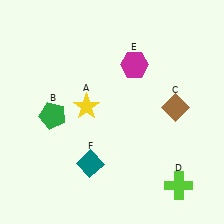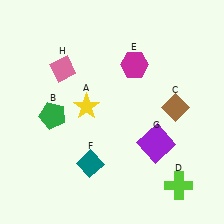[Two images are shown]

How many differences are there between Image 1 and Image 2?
There are 2 differences between the two images.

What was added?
A purple square (G), a pink diamond (H) were added in Image 2.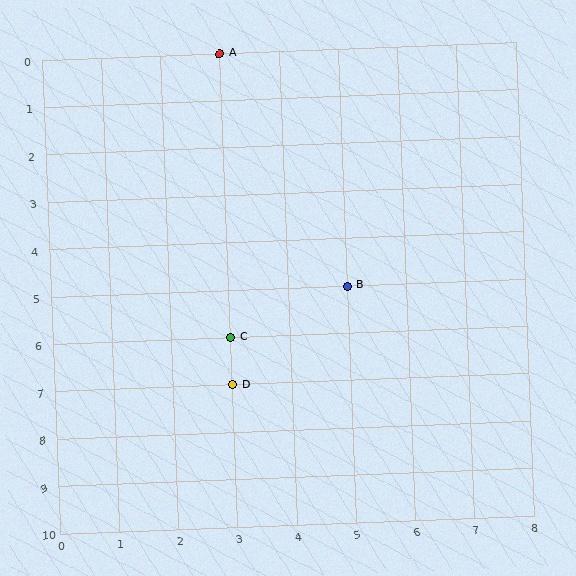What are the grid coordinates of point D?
Point D is at grid coordinates (3, 7).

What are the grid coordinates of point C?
Point C is at grid coordinates (3, 6).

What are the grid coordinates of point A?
Point A is at grid coordinates (3, 0).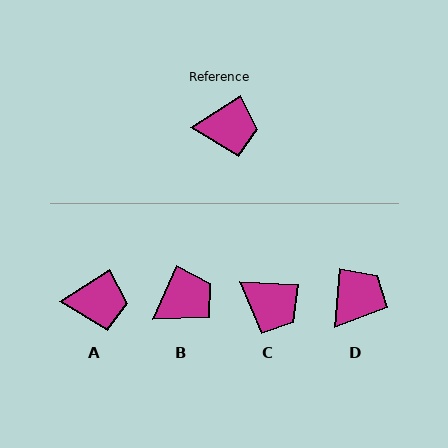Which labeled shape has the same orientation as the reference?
A.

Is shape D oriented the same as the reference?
No, it is off by about 52 degrees.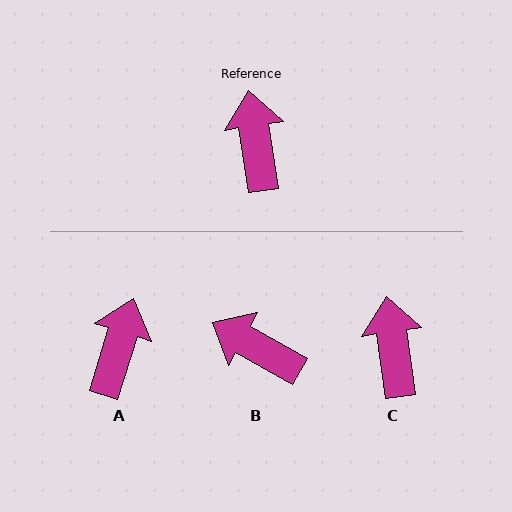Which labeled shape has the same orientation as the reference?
C.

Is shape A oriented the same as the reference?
No, it is off by about 26 degrees.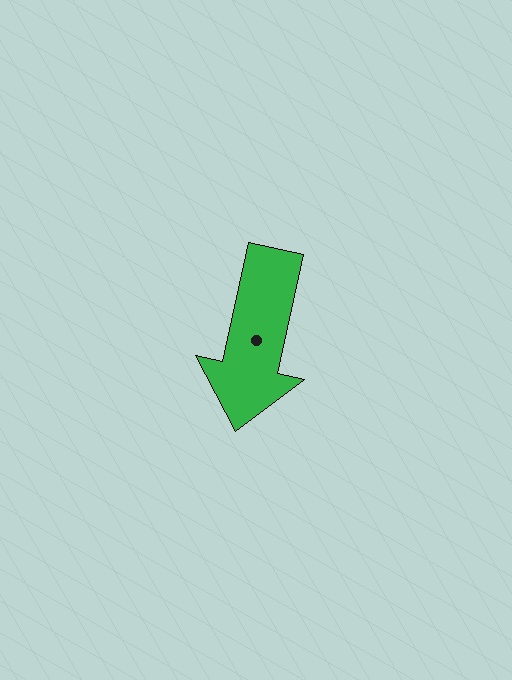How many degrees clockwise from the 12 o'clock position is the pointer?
Approximately 192 degrees.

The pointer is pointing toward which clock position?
Roughly 6 o'clock.